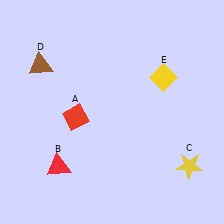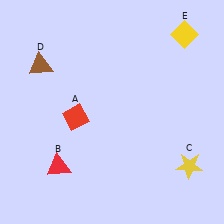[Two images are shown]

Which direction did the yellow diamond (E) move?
The yellow diamond (E) moved up.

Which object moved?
The yellow diamond (E) moved up.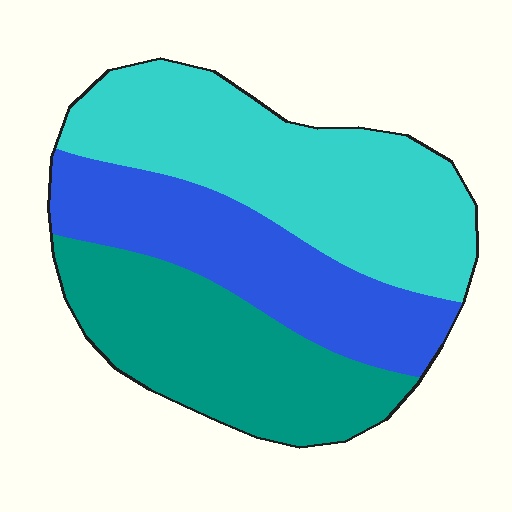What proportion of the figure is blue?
Blue takes up about one quarter (1/4) of the figure.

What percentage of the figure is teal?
Teal takes up between a sixth and a third of the figure.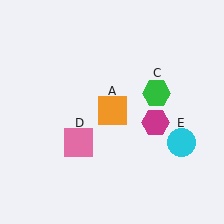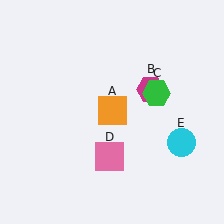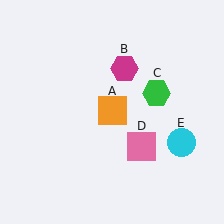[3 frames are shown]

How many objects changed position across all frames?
2 objects changed position: magenta hexagon (object B), pink square (object D).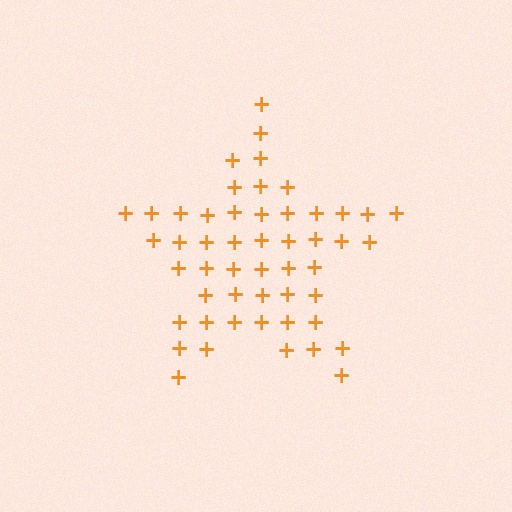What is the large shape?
The large shape is a star.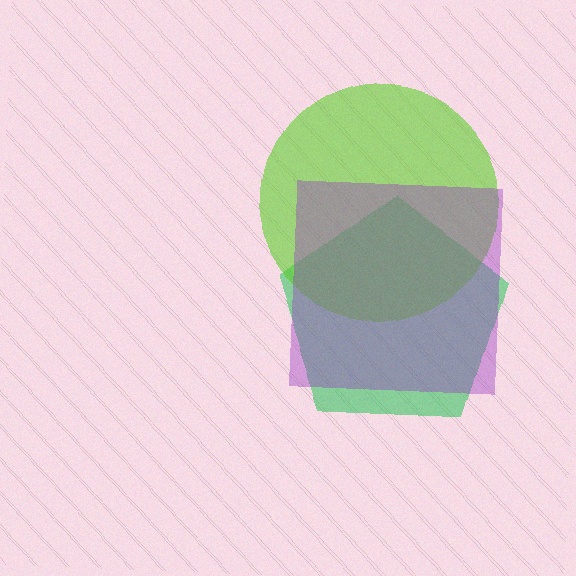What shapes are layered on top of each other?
The layered shapes are: a green pentagon, a lime circle, a purple square.